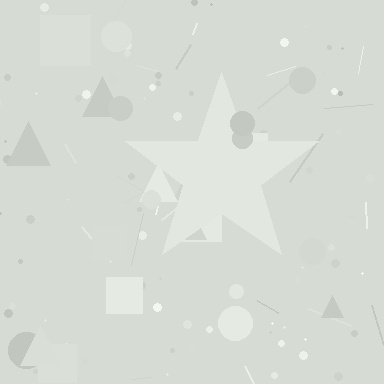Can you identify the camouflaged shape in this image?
The camouflaged shape is a star.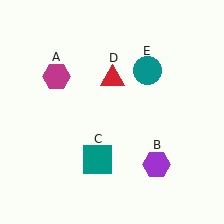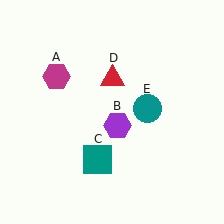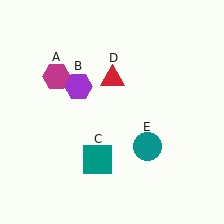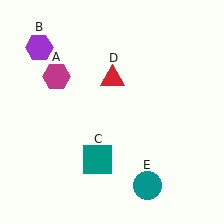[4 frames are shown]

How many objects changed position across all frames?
2 objects changed position: purple hexagon (object B), teal circle (object E).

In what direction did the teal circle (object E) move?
The teal circle (object E) moved down.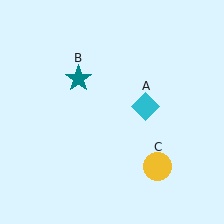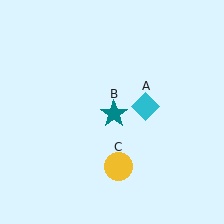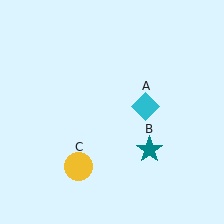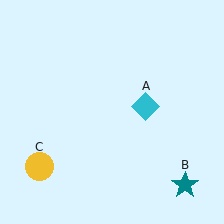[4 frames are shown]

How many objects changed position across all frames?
2 objects changed position: teal star (object B), yellow circle (object C).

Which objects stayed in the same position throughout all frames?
Cyan diamond (object A) remained stationary.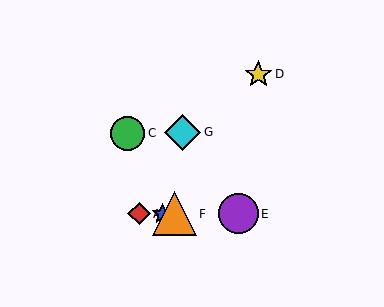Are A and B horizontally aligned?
Yes, both are at y≈214.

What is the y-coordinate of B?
Object B is at y≈214.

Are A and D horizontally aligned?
No, A is at y≈214 and D is at y≈74.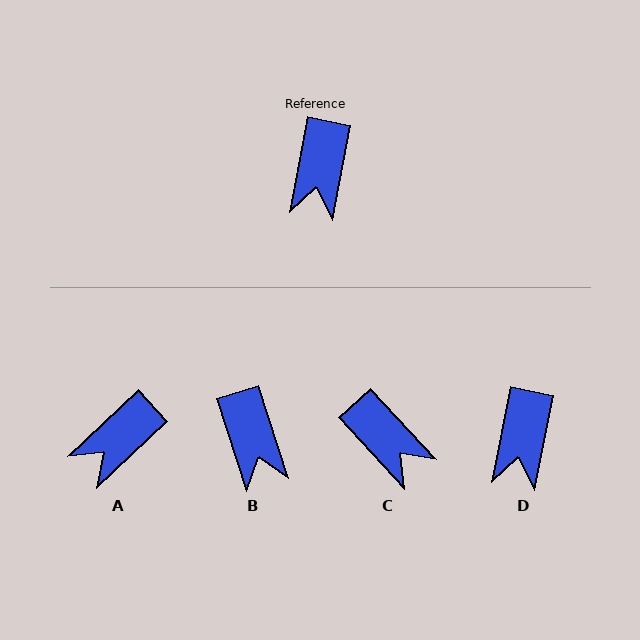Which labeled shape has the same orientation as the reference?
D.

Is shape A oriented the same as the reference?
No, it is off by about 36 degrees.